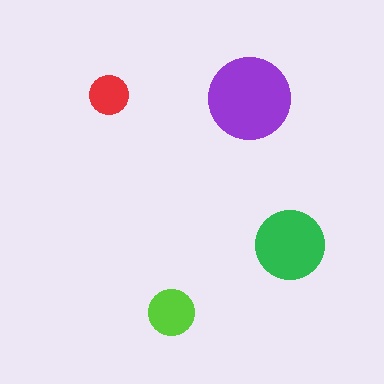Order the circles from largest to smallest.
the purple one, the green one, the lime one, the red one.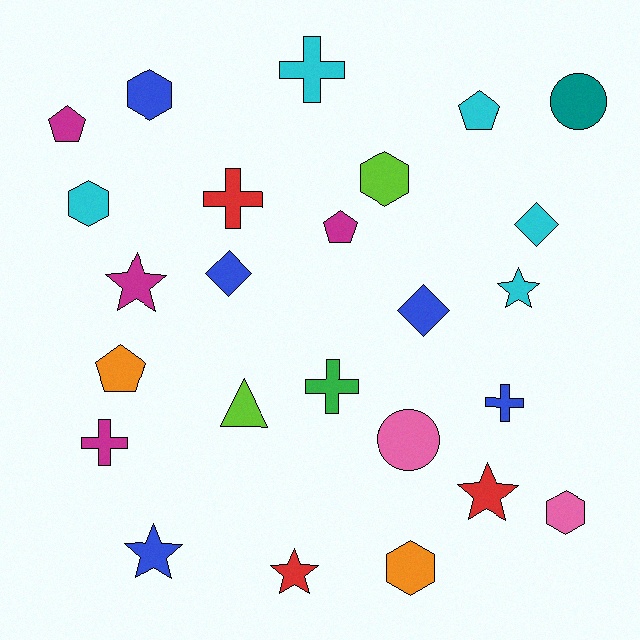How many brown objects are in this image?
There are no brown objects.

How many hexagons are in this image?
There are 5 hexagons.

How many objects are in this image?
There are 25 objects.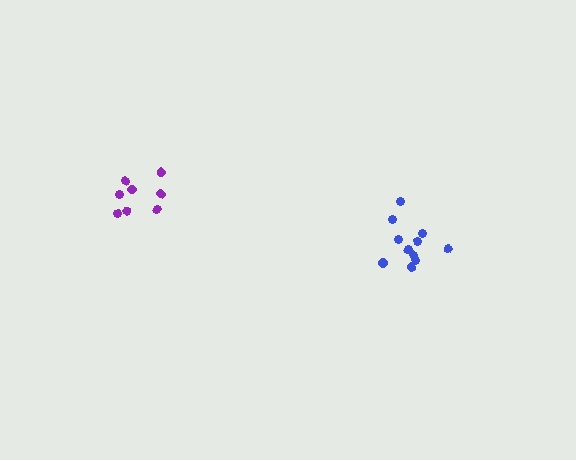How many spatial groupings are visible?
There are 2 spatial groupings.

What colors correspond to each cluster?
The clusters are colored: purple, blue.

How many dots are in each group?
Group 1: 9 dots, Group 2: 11 dots (20 total).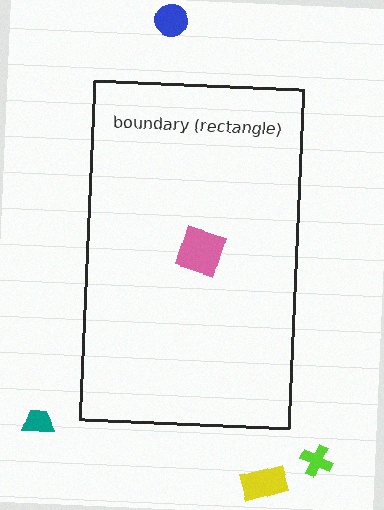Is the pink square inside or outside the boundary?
Inside.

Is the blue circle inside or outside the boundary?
Outside.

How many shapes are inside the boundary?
1 inside, 4 outside.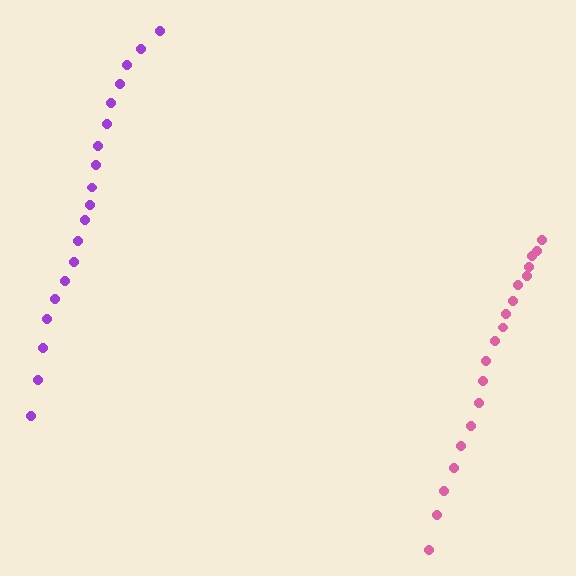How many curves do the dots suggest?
There are 2 distinct paths.